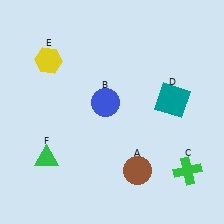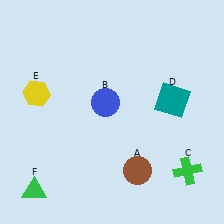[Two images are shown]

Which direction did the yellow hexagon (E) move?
The yellow hexagon (E) moved down.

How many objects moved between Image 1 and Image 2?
2 objects moved between the two images.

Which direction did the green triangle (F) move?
The green triangle (F) moved down.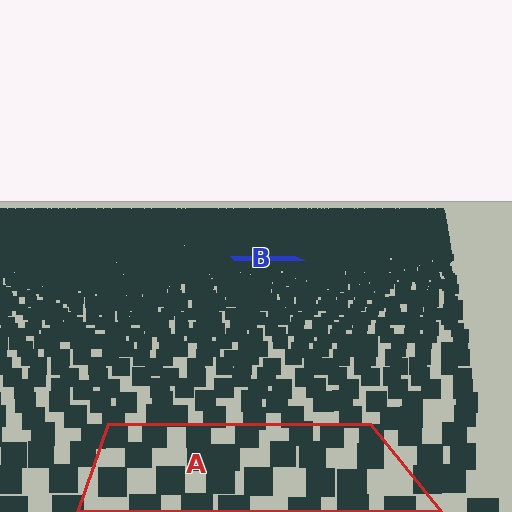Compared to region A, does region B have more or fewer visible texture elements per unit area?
Region B has more texture elements per unit area — they are packed more densely because it is farther away.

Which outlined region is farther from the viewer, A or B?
Region B is farther from the viewer — the texture elements inside it appear smaller and more densely packed.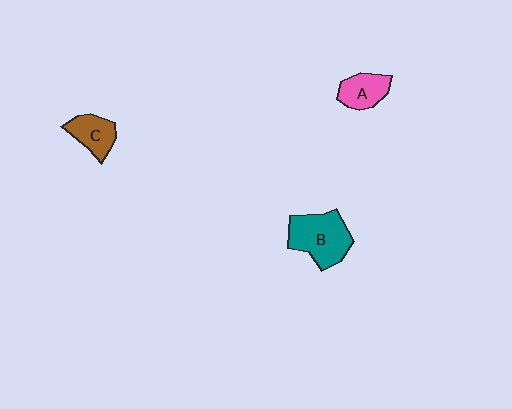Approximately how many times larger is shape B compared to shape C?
Approximately 1.7 times.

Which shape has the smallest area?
Shape A (pink).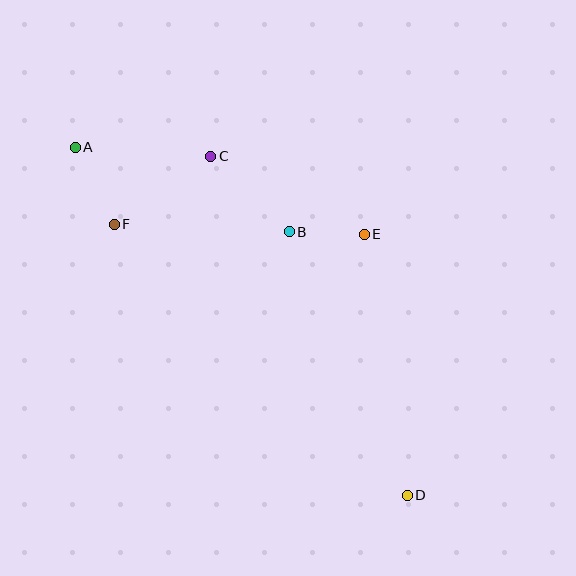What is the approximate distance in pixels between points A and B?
The distance between A and B is approximately 230 pixels.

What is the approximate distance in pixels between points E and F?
The distance between E and F is approximately 250 pixels.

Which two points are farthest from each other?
Points A and D are farthest from each other.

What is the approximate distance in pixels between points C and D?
The distance between C and D is approximately 392 pixels.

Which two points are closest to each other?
Points B and E are closest to each other.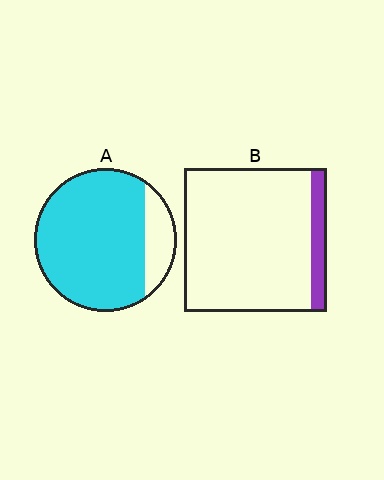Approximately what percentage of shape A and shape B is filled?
A is approximately 85% and B is approximately 10%.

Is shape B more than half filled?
No.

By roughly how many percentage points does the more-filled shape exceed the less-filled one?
By roughly 70 percentage points (A over B).